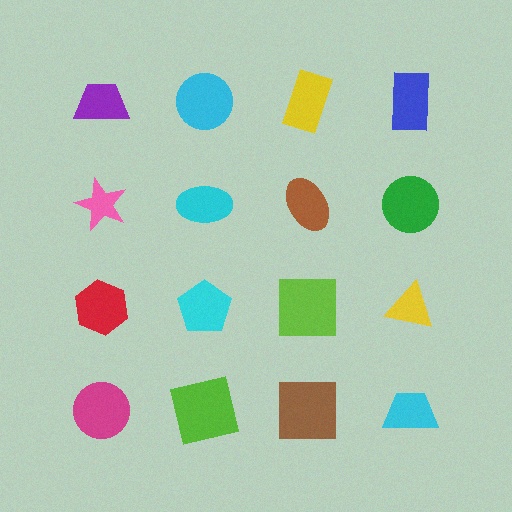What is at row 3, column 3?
A lime square.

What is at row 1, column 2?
A cyan circle.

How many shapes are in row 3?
4 shapes.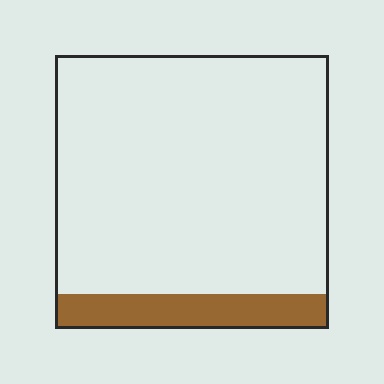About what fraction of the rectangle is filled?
About one eighth (1/8).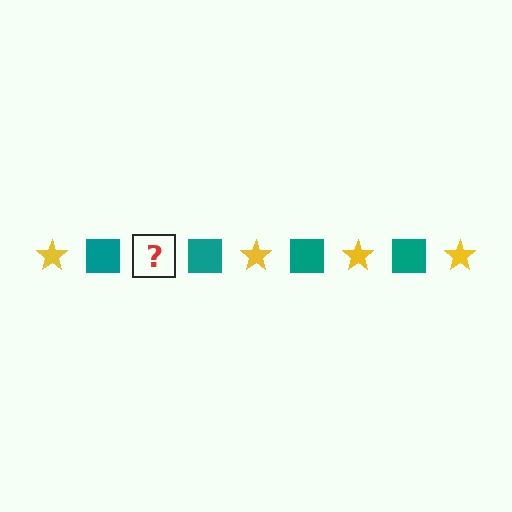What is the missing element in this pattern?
The missing element is a yellow star.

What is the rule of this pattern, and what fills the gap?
The rule is that the pattern alternates between yellow star and teal square. The gap should be filled with a yellow star.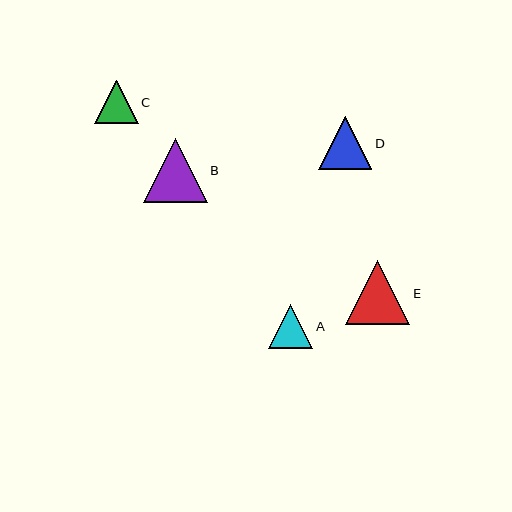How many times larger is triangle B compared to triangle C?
Triangle B is approximately 1.5 times the size of triangle C.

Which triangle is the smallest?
Triangle C is the smallest with a size of approximately 43 pixels.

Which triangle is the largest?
Triangle E is the largest with a size of approximately 64 pixels.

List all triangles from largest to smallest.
From largest to smallest: E, B, D, A, C.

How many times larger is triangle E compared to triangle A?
Triangle E is approximately 1.4 times the size of triangle A.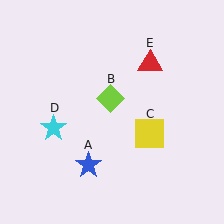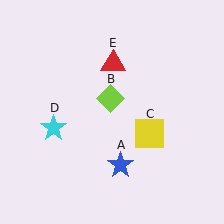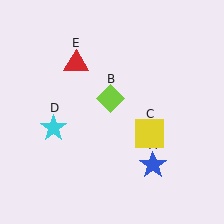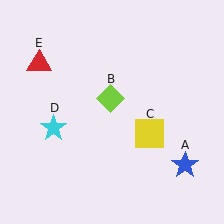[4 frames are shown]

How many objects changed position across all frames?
2 objects changed position: blue star (object A), red triangle (object E).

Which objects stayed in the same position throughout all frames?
Lime diamond (object B) and yellow square (object C) and cyan star (object D) remained stationary.